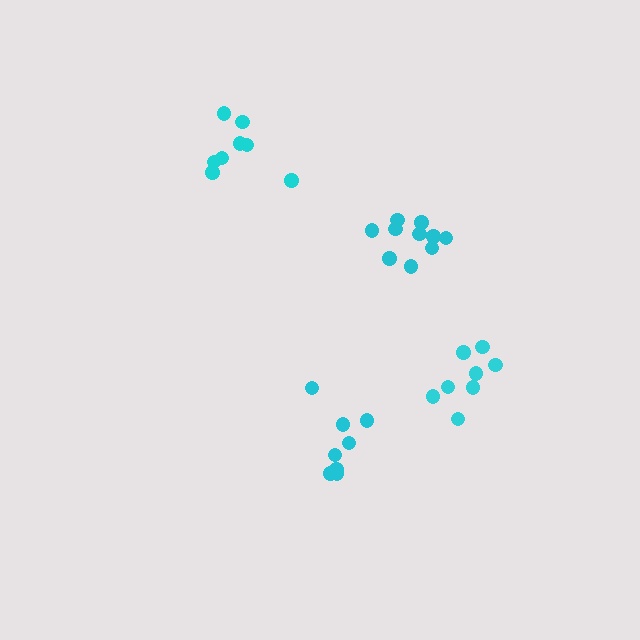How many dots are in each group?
Group 1: 10 dots, Group 2: 8 dots, Group 3: 8 dots, Group 4: 8 dots (34 total).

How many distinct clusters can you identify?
There are 4 distinct clusters.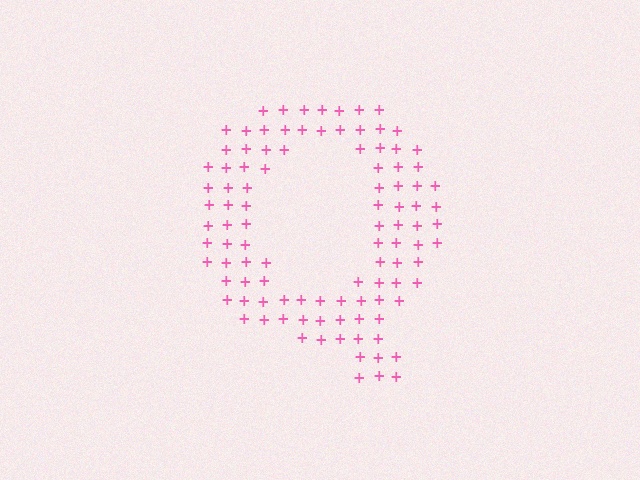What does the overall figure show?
The overall figure shows the letter Q.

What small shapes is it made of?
It is made of small plus signs.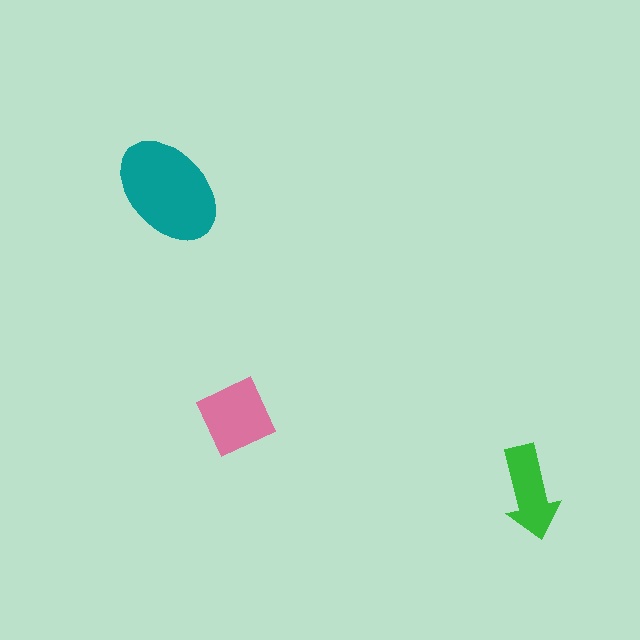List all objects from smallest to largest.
The green arrow, the pink diamond, the teal ellipse.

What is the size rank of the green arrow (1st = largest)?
3rd.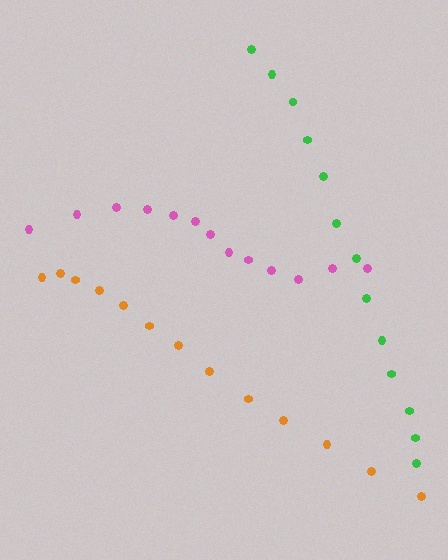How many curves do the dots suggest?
There are 3 distinct paths.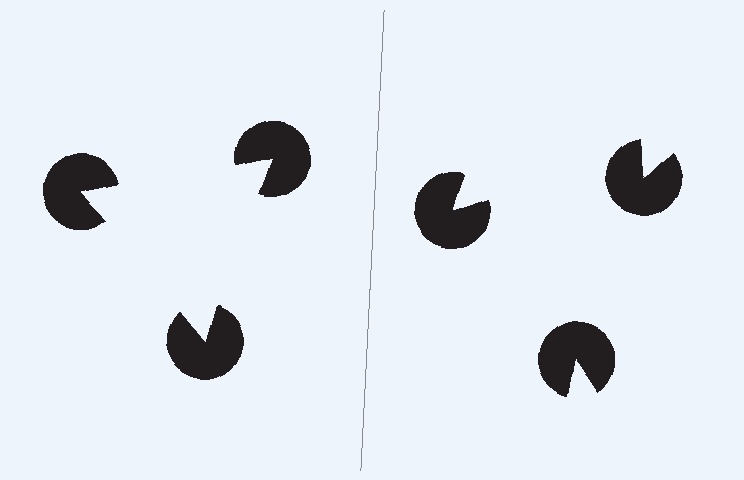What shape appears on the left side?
An illusory triangle.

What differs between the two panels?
The pac-man discs are positioned identically on both sides; only the wedge orientations differ. On the left they align to a triangle; on the right they are misaligned.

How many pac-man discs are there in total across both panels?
6 — 3 on each side.